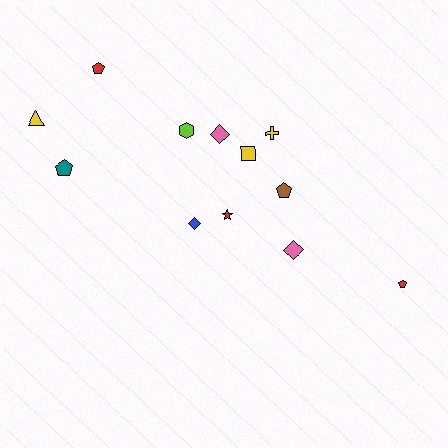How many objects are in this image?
There are 12 objects.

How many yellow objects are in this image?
There are 3 yellow objects.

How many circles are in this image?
There are no circles.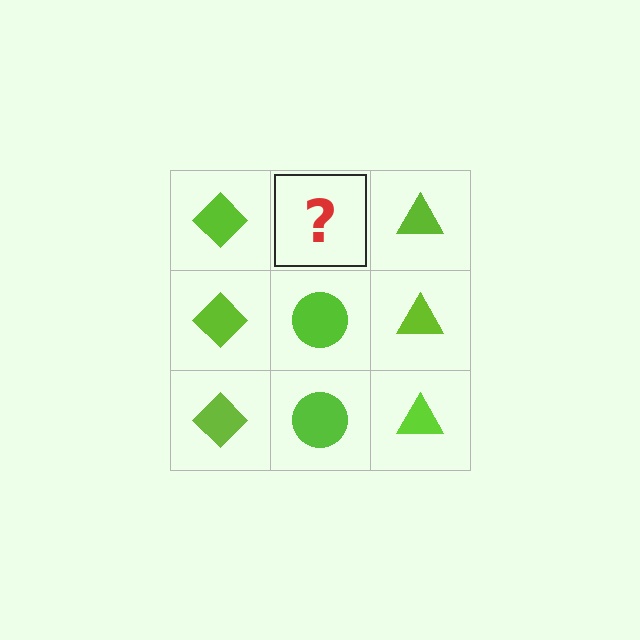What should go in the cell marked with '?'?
The missing cell should contain a lime circle.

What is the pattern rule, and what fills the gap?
The rule is that each column has a consistent shape. The gap should be filled with a lime circle.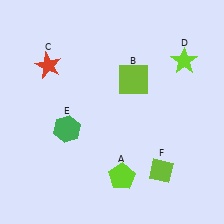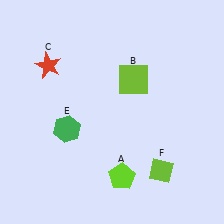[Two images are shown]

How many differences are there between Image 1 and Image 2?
There is 1 difference between the two images.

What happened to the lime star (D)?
The lime star (D) was removed in Image 2. It was in the top-right area of Image 1.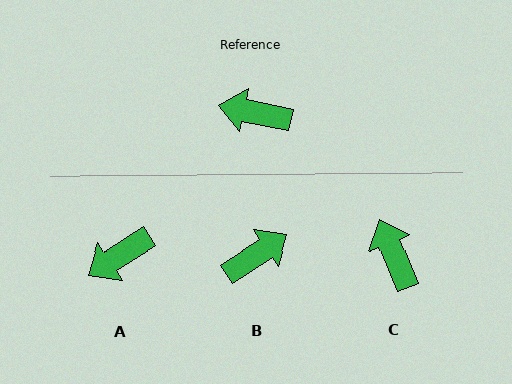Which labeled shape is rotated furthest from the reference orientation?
B, about 135 degrees away.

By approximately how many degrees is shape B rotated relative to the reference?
Approximately 135 degrees clockwise.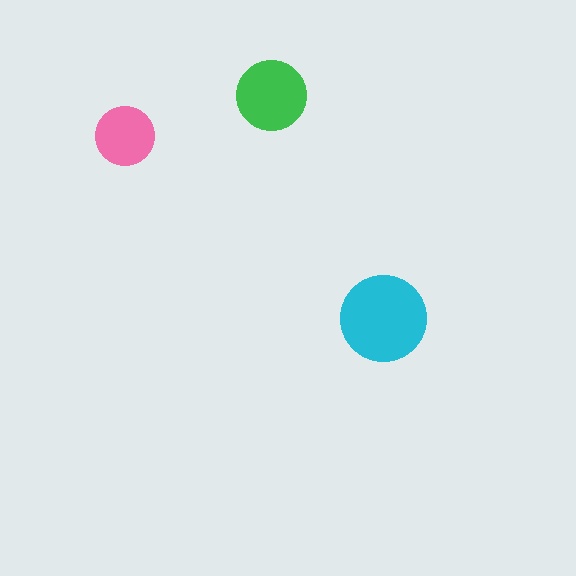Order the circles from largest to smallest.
the cyan one, the green one, the pink one.